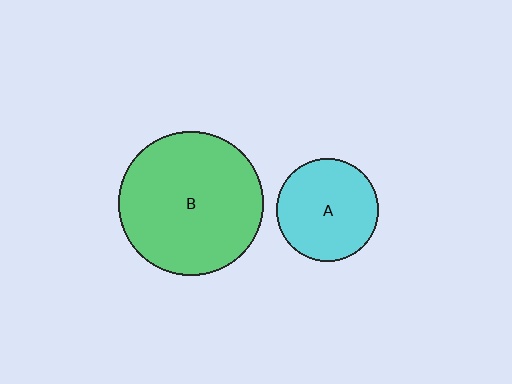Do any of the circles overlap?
No, none of the circles overlap.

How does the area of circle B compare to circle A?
Approximately 2.0 times.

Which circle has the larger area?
Circle B (green).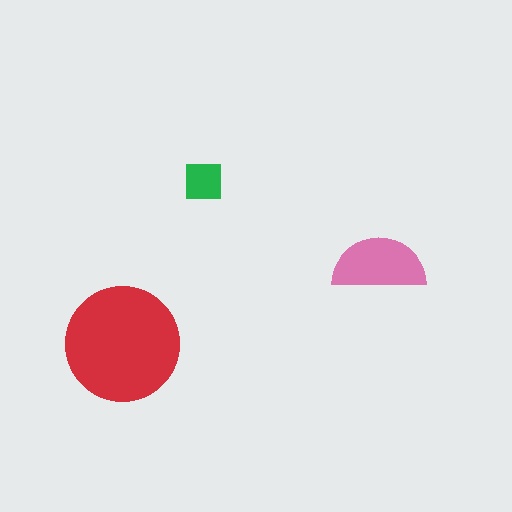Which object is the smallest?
The green square.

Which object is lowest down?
The red circle is bottommost.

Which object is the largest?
The red circle.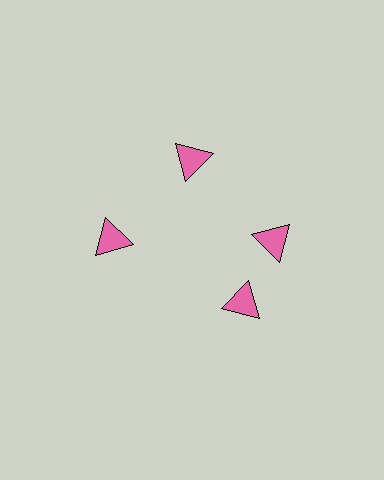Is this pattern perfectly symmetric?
No. The 4 pink triangles are arranged in a ring, but one element near the 6 o'clock position is rotated out of alignment along the ring, breaking the 4-fold rotational symmetry.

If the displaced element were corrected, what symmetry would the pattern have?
It would have 4-fold rotational symmetry — the pattern would map onto itself every 90 degrees.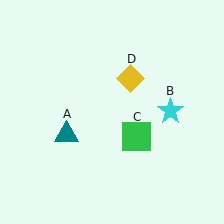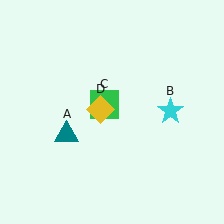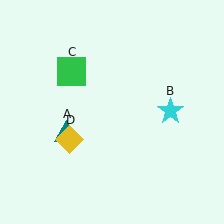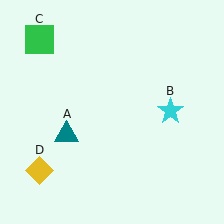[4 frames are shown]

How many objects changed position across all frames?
2 objects changed position: green square (object C), yellow diamond (object D).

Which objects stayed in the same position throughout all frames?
Teal triangle (object A) and cyan star (object B) remained stationary.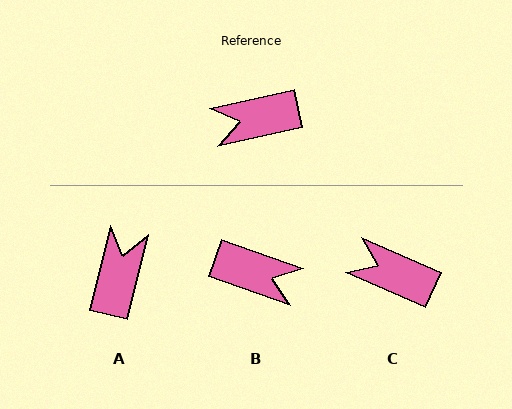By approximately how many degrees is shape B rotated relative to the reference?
Approximately 148 degrees counter-clockwise.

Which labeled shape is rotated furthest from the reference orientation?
B, about 148 degrees away.